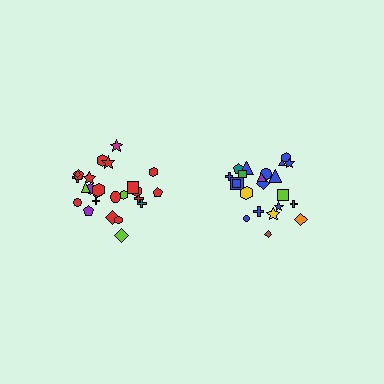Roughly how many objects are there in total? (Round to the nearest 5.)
Roughly 45 objects in total.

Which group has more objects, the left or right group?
The left group.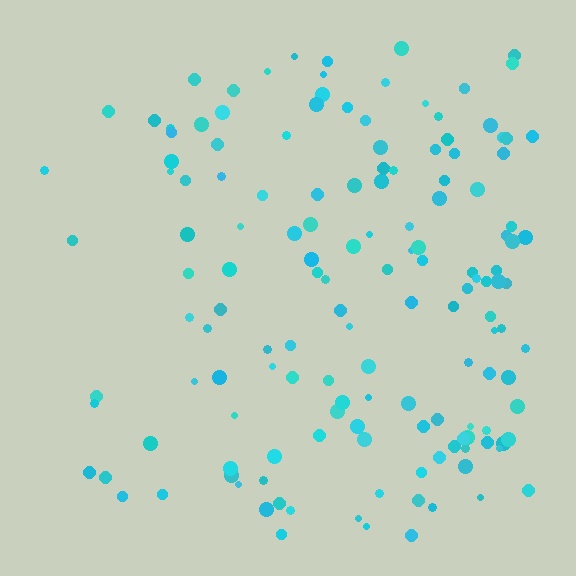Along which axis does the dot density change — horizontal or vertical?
Horizontal.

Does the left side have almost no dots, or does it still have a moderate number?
Still a moderate number, just noticeably fewer than the right.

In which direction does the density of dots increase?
From left to right, with the right side densest.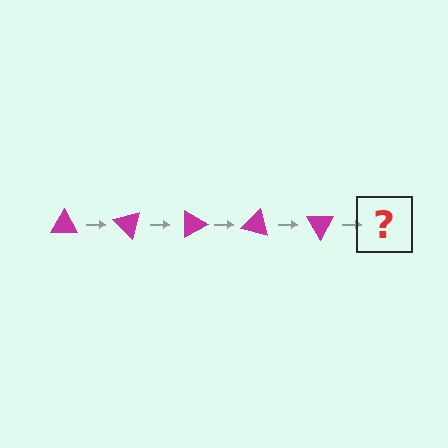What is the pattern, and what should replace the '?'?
The pattern is that the triangle rotates 45 degrees each step. The '?' should be a magenta triangle rotated 225 degrees.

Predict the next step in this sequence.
The next step is a magenta triangle rotated 225 degrees.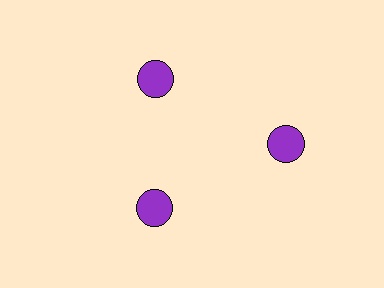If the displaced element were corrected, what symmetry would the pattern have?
It would have 3-fold rotational symmetry — the pattern would map onto itself every 120 degrees.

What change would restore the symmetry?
The symmetry would be restored by moving it inward, back onto the ring so that all 3 circles sit at equal angles and equal distance from the center.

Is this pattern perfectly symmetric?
No. The 3 purple circles are arranged in a ring, but one element near the 3 o'clock position is pushed outward from the center, breaking the 3-fold rotational symmetry.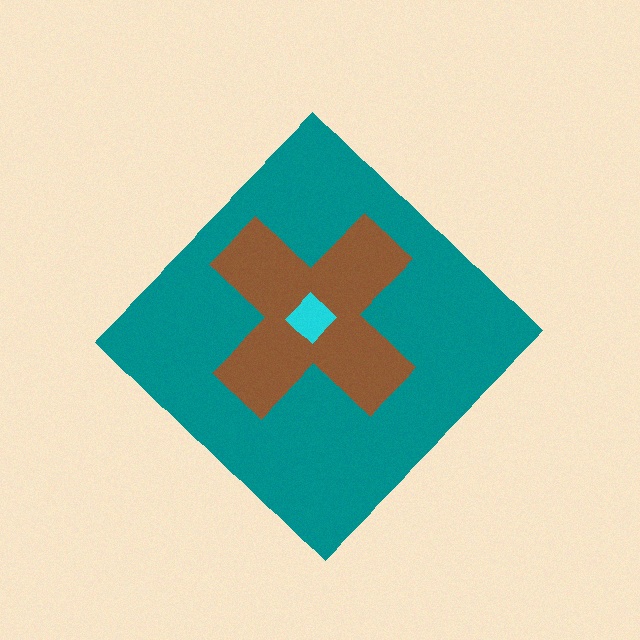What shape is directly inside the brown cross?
The cyan diamond.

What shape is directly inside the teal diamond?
The brown cross.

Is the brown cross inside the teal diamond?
Yes.